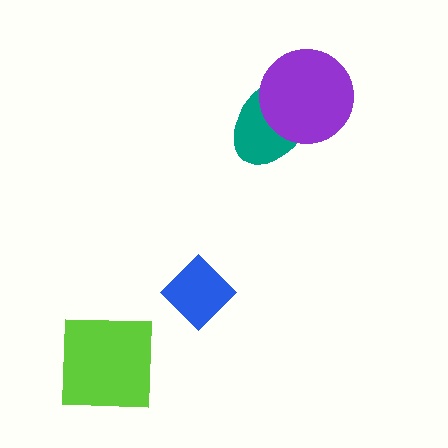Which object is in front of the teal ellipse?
The purple circle is in front of the teal ellipse.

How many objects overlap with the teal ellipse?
1 object overlaps with the teal ellipse.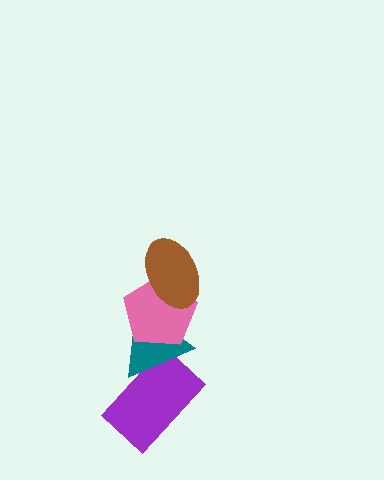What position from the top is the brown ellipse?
The brown ellipse is 1st from the top.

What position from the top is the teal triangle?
The teal triangle is 3rd from the top.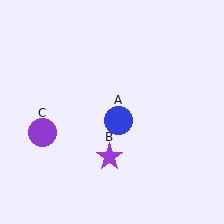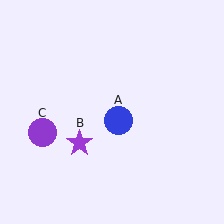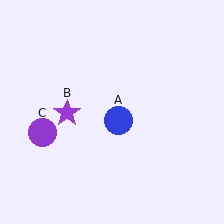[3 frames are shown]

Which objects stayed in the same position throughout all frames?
Blue circle (object A) and purple circle (object C) remained stationary.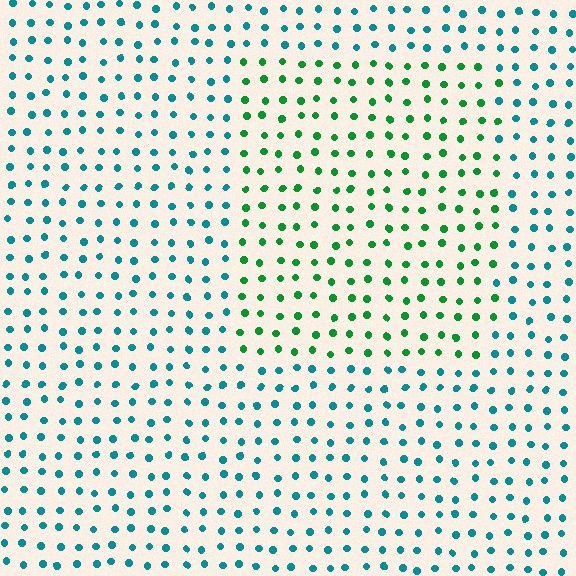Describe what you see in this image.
The image is filled with small teal elements in a uniform arrangement. A rectangle-shaped region is visible where the elements are tinted to a slightly different hue, forming a subtle color boundary.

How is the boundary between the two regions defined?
The boundary is defined purely by a slight shift in hue (about 47 degrees). Spacing, size, and orientation are identical on both sides.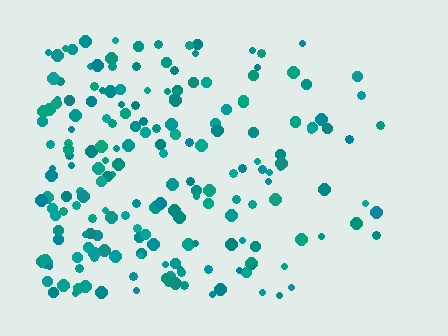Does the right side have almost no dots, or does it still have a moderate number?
Still a moderate number, just noticeably fewer than the left.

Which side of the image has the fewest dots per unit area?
The right.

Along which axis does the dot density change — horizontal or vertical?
Horizontal.